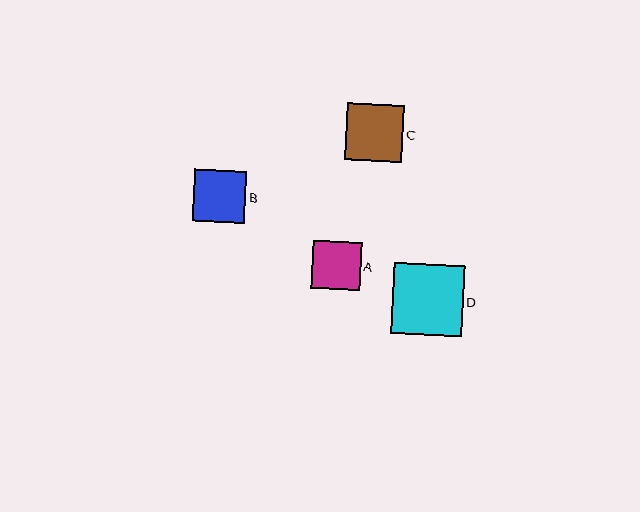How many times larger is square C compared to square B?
Square C is approximately 1.1 times the size of square B.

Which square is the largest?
Square D is the largest with a size of approximately 71 pixels.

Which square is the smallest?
Square A is the smallest with a size of approximately 48 pixels.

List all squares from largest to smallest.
From largest to smallest: D, C, B, A.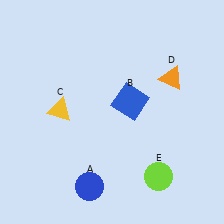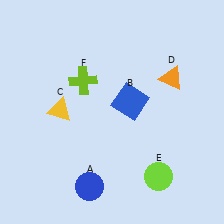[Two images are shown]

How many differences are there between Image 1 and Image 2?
There is 1 difference between the two images.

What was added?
A lime cross (F) was added in Image 2.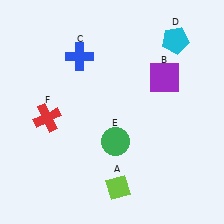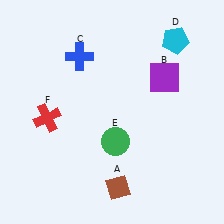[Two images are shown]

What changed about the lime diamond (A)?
In Image 1, A is lime. In Image 2, it changed to brown.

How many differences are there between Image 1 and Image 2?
There is 1 difference between the two images.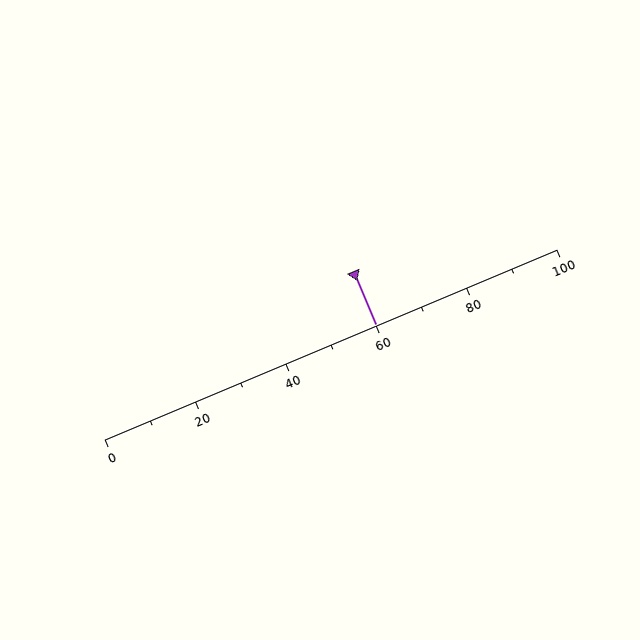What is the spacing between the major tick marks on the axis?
The major ticks are spaced 20 apart.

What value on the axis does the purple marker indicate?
The marker indicates approximately 60.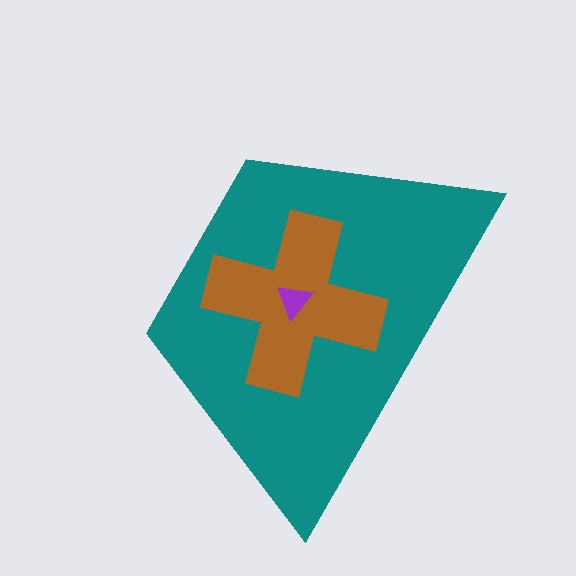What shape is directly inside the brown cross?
The purple triangle.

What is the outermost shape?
The teal trapezoid.